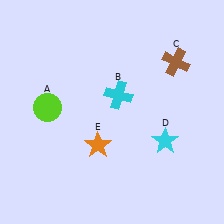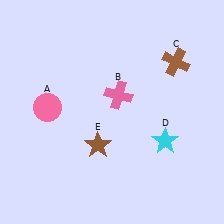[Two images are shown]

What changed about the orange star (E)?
In Image 1, E is orange. In Image 2, it changed to brown.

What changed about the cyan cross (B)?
In Image 1, B is cyan. In Image 2, it changed to pink.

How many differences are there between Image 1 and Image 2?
There are 3 differences between the two images.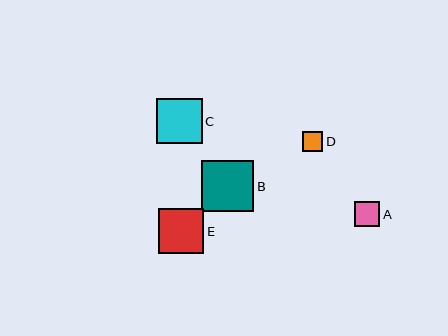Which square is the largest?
Square B is the largest with a size of approximately 52 pixels.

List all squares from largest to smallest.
From largest to smallest: B, C, E, A, D.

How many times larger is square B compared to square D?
Square B is approximately 2.6 times the size of square D.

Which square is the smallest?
Square D is the smallest with a size of approximately 20 pixels.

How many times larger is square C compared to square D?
Square C is approximately 2.3 times the size of square D.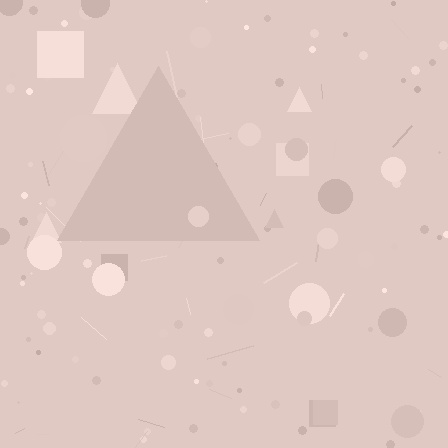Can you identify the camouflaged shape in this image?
The camouflaged shape is a triangle.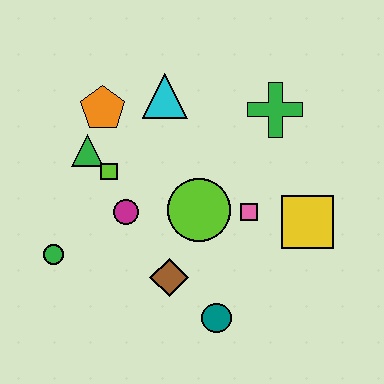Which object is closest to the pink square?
The lime circle is closest to the pink square.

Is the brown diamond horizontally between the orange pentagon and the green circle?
No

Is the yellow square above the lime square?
No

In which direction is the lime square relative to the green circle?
The lime square is above the green circle.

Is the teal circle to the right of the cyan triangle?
Yes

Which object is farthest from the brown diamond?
The green cross is farthest from the brown diamond.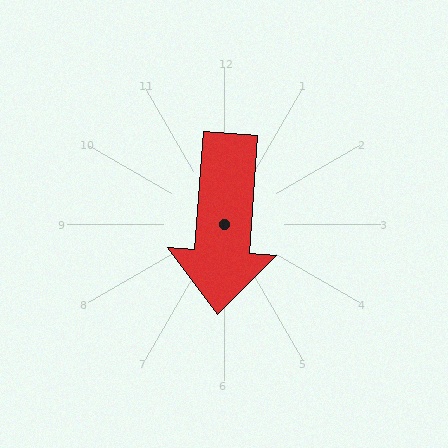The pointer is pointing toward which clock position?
Roughly 6 o'clock.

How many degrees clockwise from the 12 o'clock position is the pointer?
Approximately 184 degrees.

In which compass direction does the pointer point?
South.